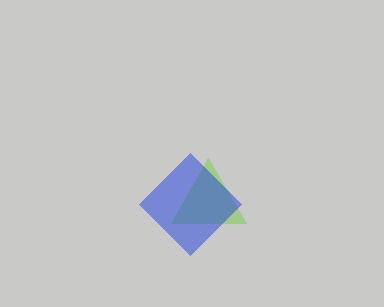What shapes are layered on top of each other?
The layered shapes are: a lime triangle, a blue diamond.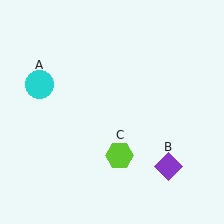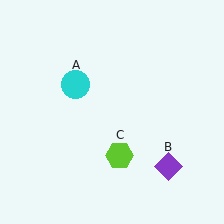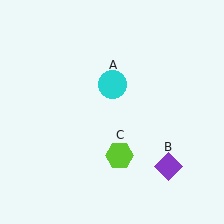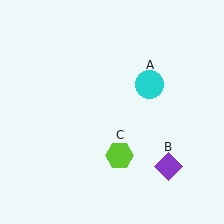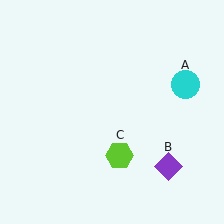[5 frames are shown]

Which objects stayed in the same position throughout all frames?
Purple diamond (object B) and lime hexagon (object C) remained stationary.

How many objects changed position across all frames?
1 object changed position: cyan circle (object A).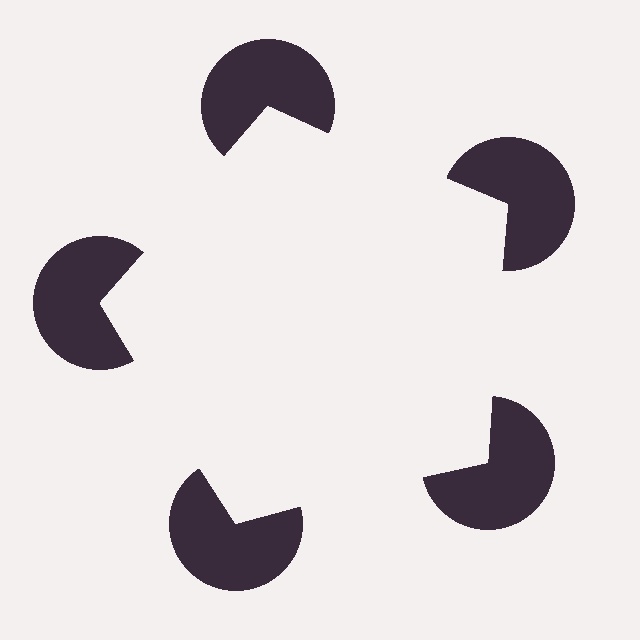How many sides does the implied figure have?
5 sides.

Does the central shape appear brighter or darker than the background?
It typically appears slightly brighter than the background, even though no actual brightness change is drawn.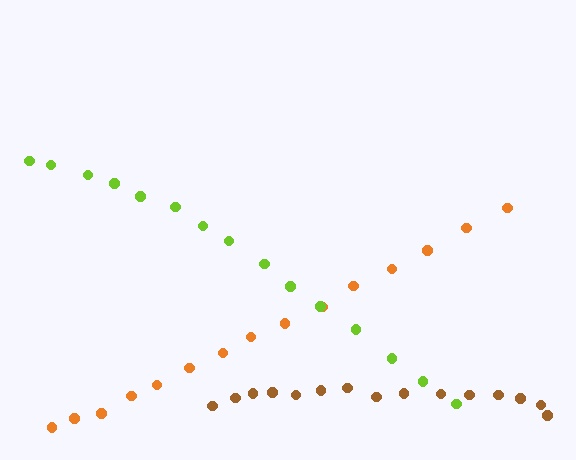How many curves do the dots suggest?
There are 3 distinct paths.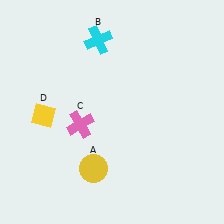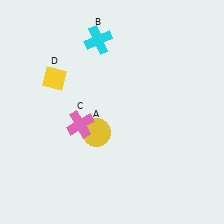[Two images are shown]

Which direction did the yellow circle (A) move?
The yellow circle (A) moved up.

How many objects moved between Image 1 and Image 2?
2 objects moved between the two images.